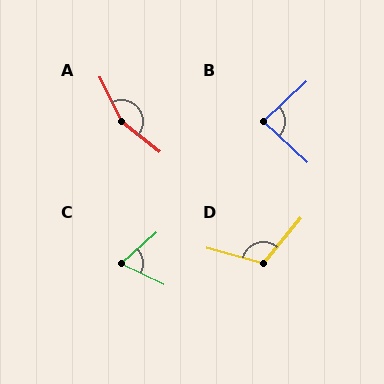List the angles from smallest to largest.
C (68°), B (85°), D (114°), A (155°).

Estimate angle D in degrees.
Approximately 114 degrees.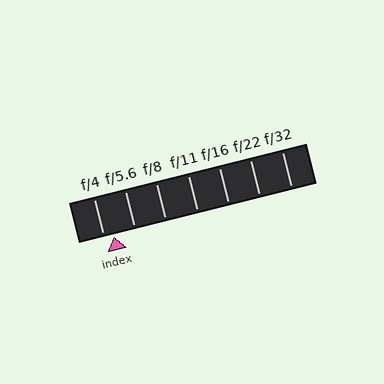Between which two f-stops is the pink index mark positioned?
The index mark is between f/4 and f/5.6.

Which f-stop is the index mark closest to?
The index mark is closest to f/4.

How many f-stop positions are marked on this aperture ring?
There are 7 f-stop positions marked.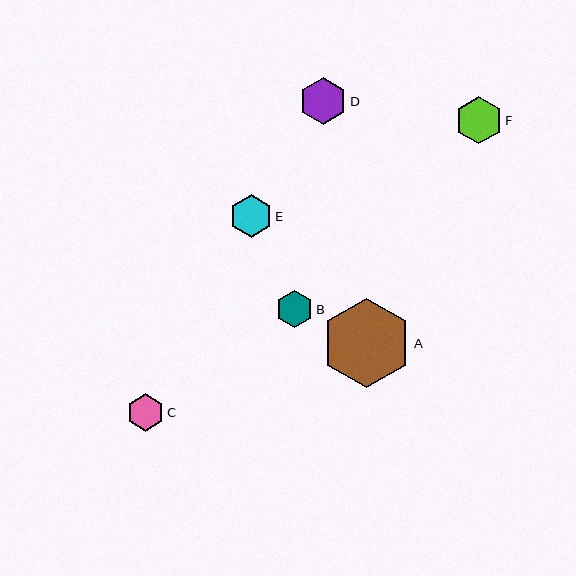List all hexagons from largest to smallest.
From largest to smallest: A, F, D, E, C, B.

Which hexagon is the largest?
Hexagon A is the largest with a size of approximately 89 pixels.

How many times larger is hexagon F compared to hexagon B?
Hexagon F is approximately 1.3 times the size of hexagon B.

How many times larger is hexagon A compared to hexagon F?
Hexagon A is approximately 1.9 times the size of hexagon F.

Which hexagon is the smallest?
Hexagon B is the smallest with a size of approximately 37 pixels.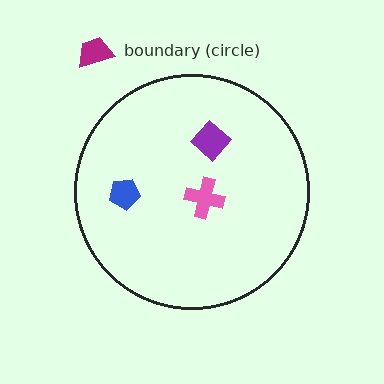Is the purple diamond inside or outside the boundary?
Inside.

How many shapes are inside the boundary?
3 inside, 1 outside.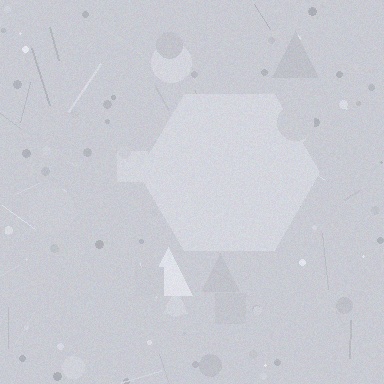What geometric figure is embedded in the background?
A hexagon is embedded in the background.